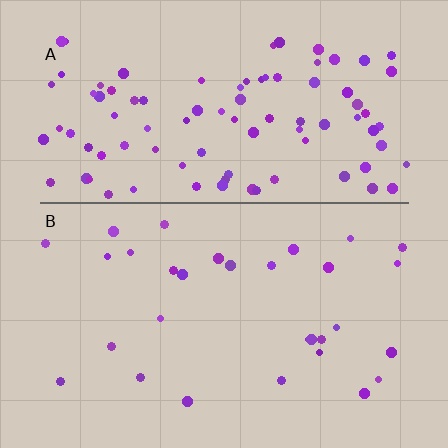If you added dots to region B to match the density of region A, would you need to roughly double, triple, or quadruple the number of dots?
Approximately triple.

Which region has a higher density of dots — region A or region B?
A (the top).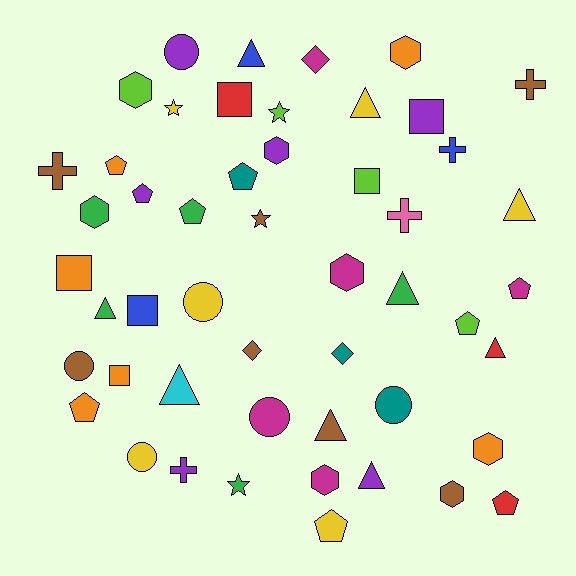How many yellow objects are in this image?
There are 6 yellow objects.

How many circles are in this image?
There are 6 circles.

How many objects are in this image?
There are 50 objects.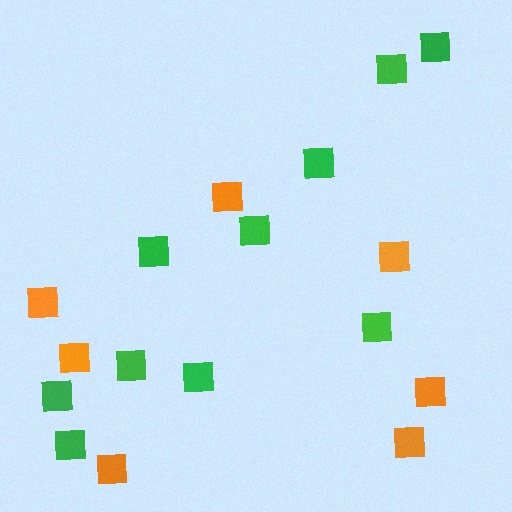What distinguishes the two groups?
There are 2 groups: one group of green squares (10) and one group of orange squares (7).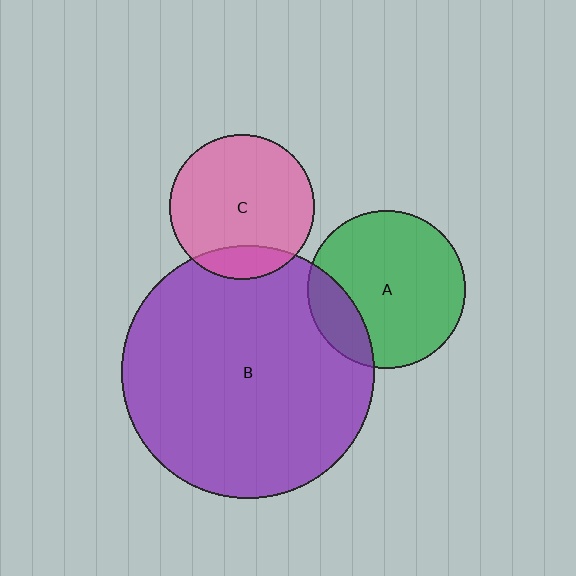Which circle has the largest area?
Circle B (purple).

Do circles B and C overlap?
Yes.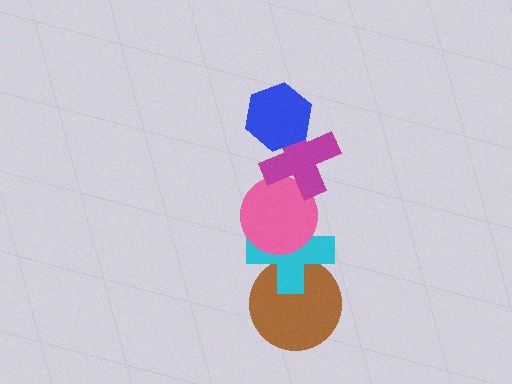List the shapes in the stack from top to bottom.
From top to bottom: the blue hexagon, the magenta cross, the pink circle, the cyan cross, the brown circle.